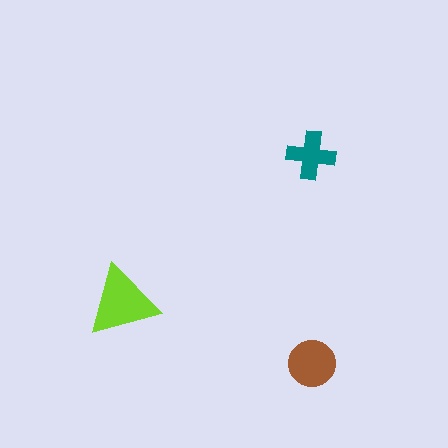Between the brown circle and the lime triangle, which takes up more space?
The lime triangle.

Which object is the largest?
The lime triangle.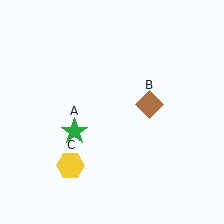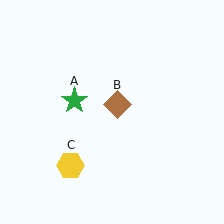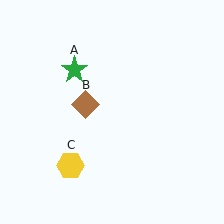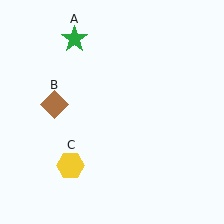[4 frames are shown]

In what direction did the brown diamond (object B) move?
The brown diamond (object B) moved left.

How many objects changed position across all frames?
2 objects changed position: green star (object A), brown diamond (object B).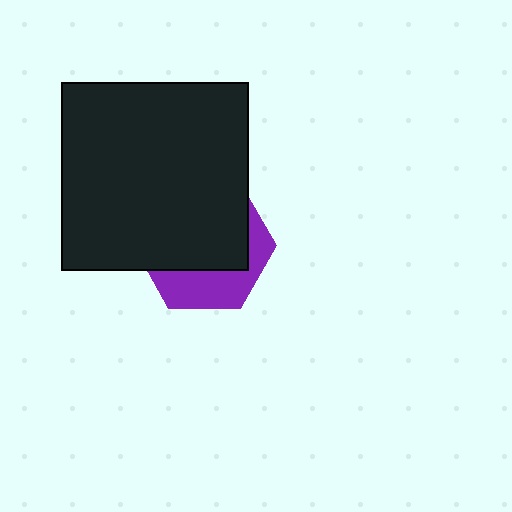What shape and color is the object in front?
The object in front is a black rectangle.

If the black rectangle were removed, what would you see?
You would see the complete purple hexagon.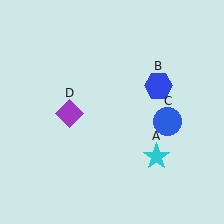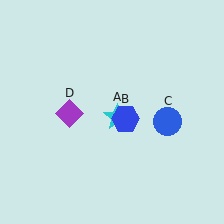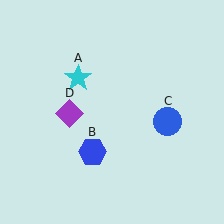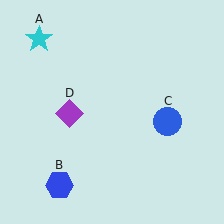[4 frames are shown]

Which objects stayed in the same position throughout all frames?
Blue circle (object C) and purple diamond (object D) remained stationary.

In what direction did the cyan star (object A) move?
The cyan star (object A) moved up and to the left.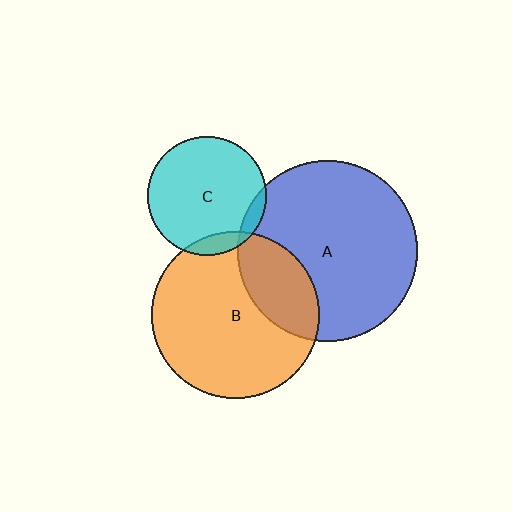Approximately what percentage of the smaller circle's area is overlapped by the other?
Approximately 10%.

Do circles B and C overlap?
Yes.